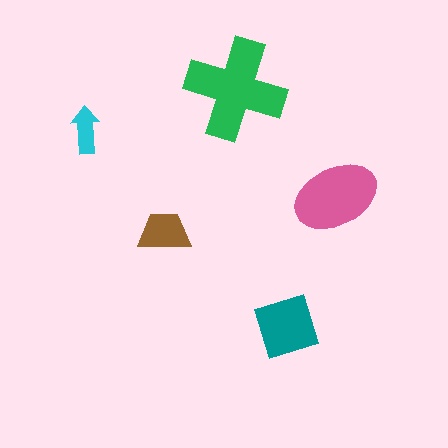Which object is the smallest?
The cyan arrow.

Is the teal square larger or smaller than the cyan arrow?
Larger.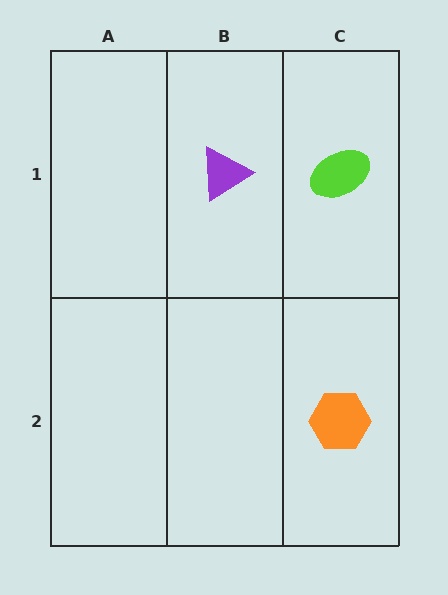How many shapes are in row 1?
2 shapes.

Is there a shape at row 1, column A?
No, that cell is empty.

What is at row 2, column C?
An orange hexagon.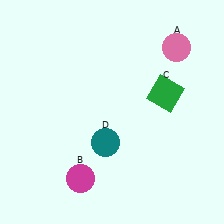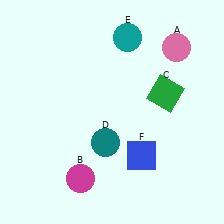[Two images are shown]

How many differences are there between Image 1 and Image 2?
There are 2 differences between the two images.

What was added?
A teal circle (E), a blue square (F) were added in Image 2.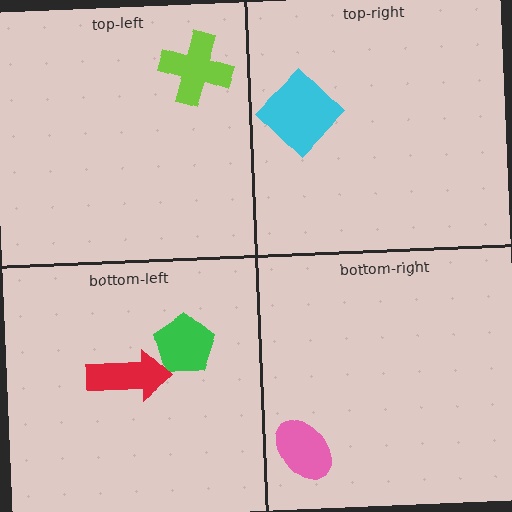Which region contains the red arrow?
The bottom-left region.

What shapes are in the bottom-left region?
The green pentagon, the red arrow.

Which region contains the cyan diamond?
The top-right region.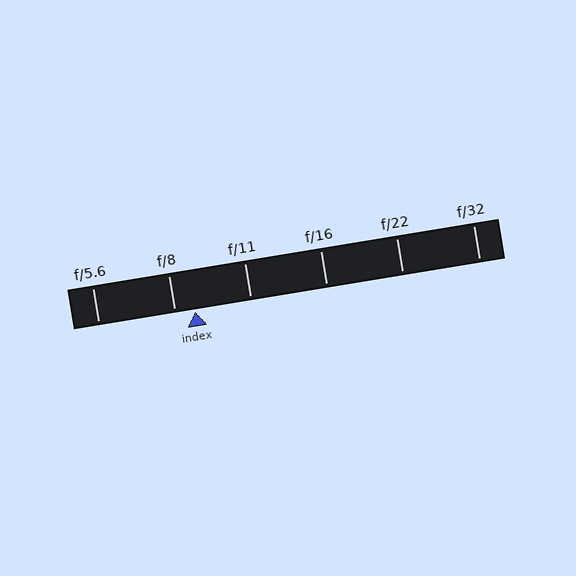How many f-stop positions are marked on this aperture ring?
There are 6 f-stop positions marked.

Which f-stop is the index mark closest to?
The index mark is closest to f/8.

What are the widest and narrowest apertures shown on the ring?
The widest aperture shown is f/5.6 and the narrowest is f/32.